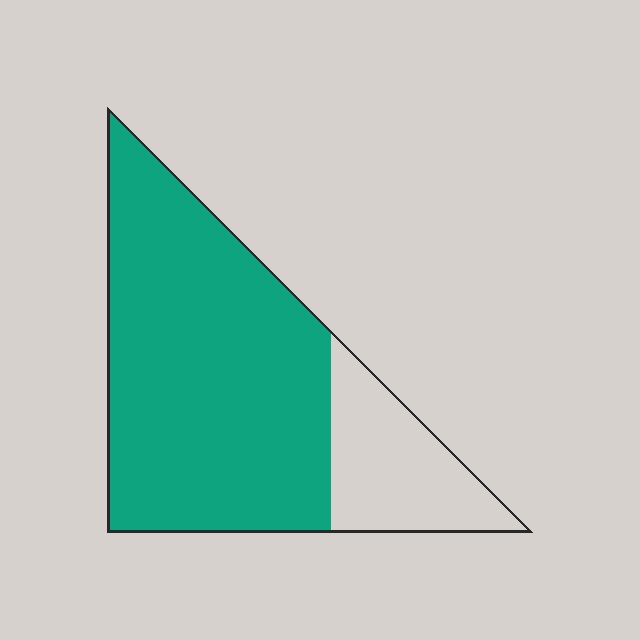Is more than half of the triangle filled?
Yes.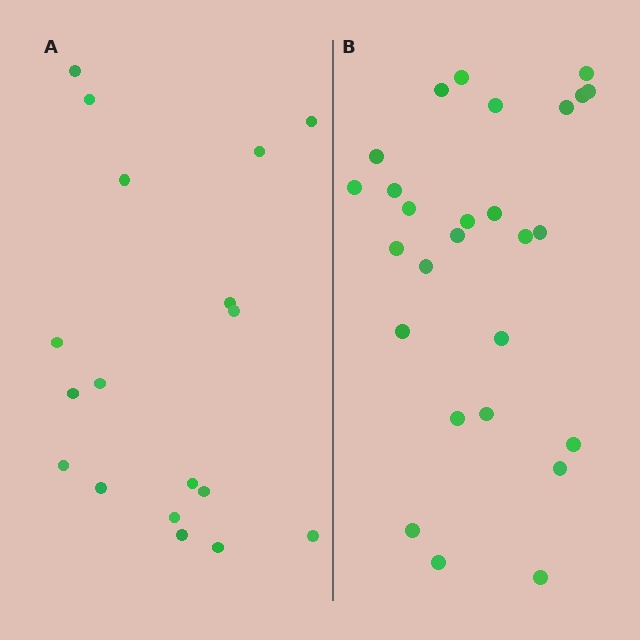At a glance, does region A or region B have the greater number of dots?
Region B (the right region) has more dots.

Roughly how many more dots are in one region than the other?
Region B has roughly 8 or so more dots than region A.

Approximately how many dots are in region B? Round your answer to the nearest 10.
About 30 dots. (The exact count is 27, which rounds to 30.)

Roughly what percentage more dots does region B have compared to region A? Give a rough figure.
About 50% more.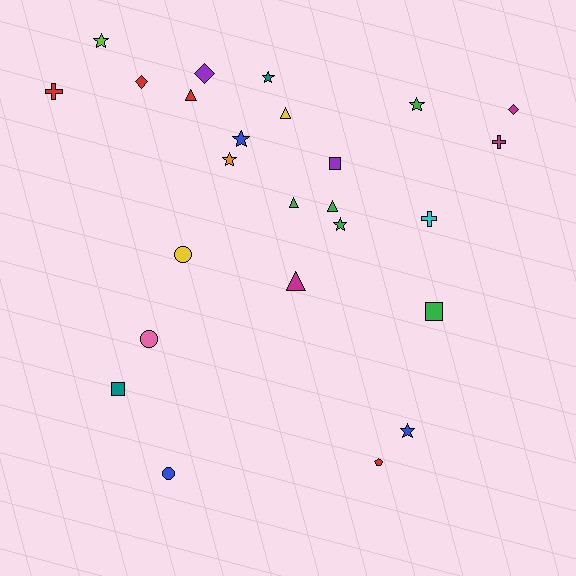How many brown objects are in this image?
There are no brown objects.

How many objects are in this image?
There are 25 objects.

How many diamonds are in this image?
There are 3 diamonds.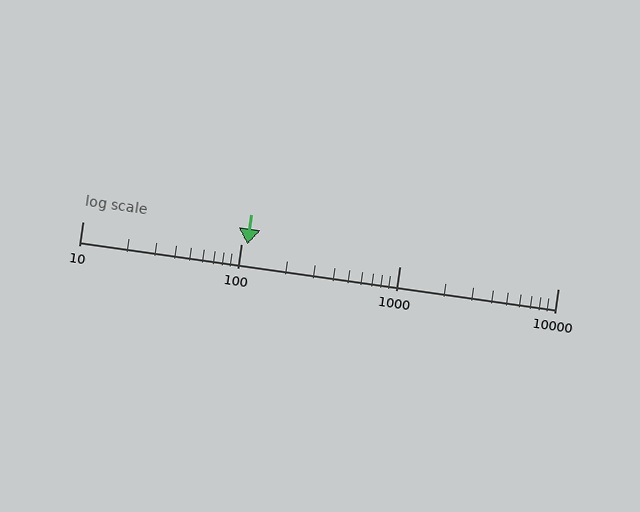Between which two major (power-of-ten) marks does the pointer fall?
The pointer is between 100 and 1000.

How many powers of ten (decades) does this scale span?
The scale spans 3 decades, from 10 to 10000.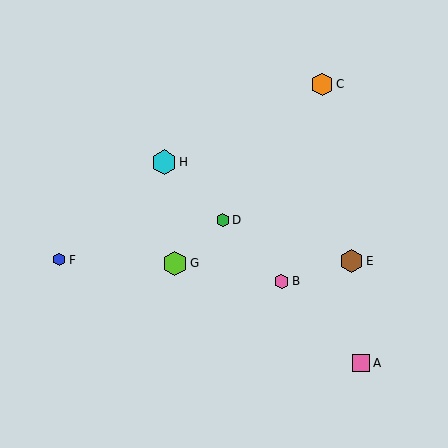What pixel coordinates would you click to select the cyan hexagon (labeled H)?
Click at (164, 162) to select the cyan hexagon H.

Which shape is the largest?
The cyan hexagon (labeled H) is the largest.